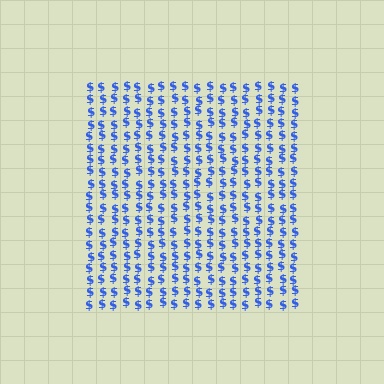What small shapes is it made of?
It is made of small dollar signs.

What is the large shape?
The large shape is a square.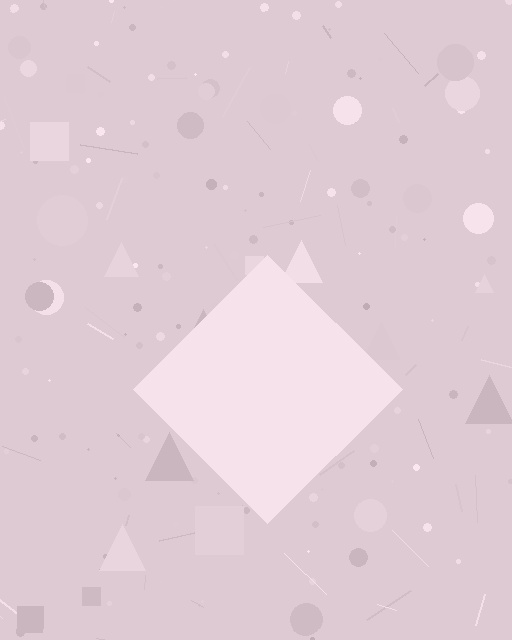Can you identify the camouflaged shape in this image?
The camouflaged shape is a diamond.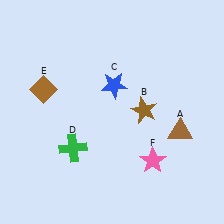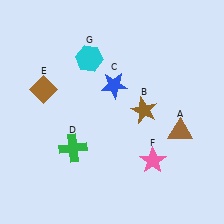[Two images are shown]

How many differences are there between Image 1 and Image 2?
There is 1 difference between the two images.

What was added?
A cyan hexagon (G) was added in Image 2.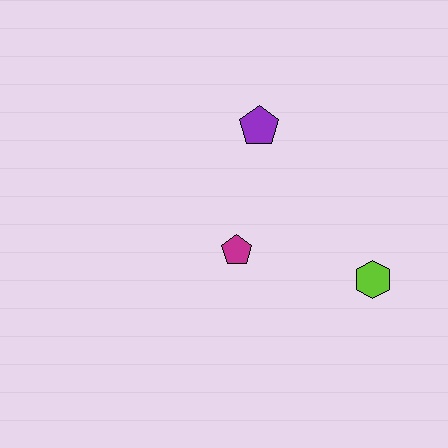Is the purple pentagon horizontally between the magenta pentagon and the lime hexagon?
Yes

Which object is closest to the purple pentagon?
The magenta pentagon is closest to the purple pentagon.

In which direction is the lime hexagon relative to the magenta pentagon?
The lime hexagon is to the right of the magenta pentagon.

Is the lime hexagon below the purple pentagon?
Yes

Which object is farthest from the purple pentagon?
The lime hexagon is farthest from the purple pentagon.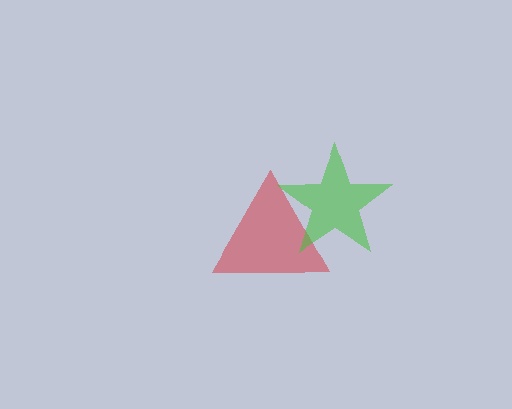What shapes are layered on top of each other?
The layered shapes are: a red triangle, a green star.